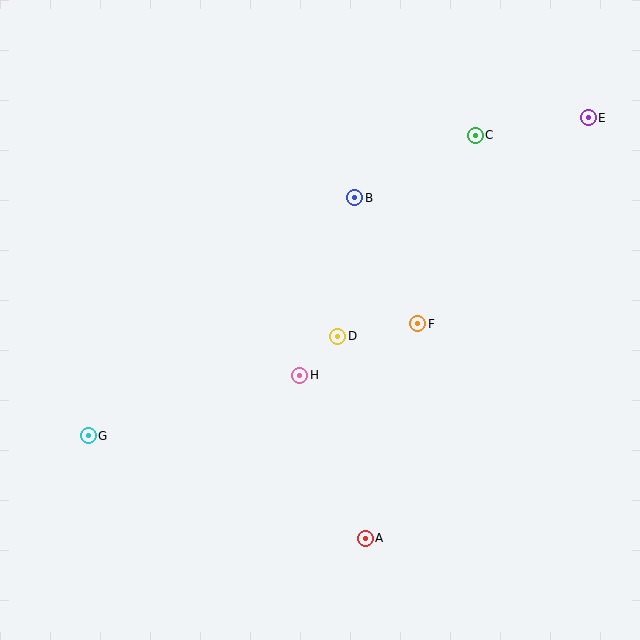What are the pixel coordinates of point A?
Point A is at (365, 538).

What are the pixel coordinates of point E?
Point E is at (588, 118).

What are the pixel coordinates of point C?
Point C is at (475, 135).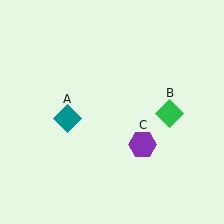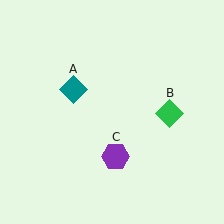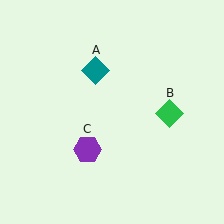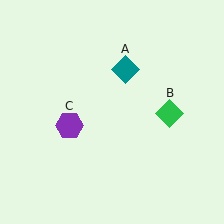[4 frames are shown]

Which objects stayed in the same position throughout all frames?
Green diamond (object B) remained stationary.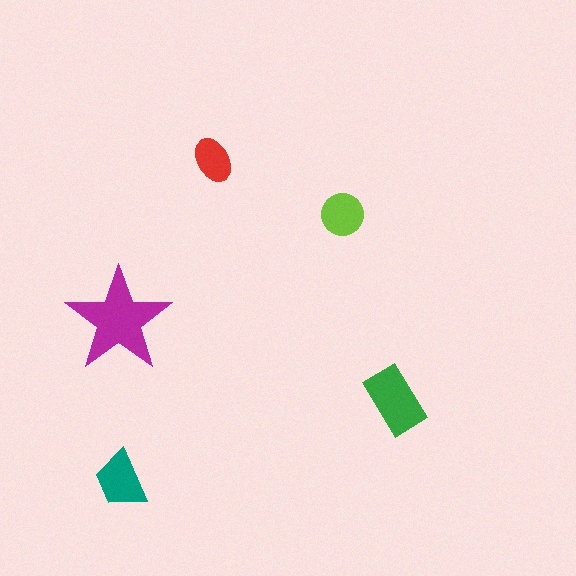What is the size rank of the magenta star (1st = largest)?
1st.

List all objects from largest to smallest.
The magenta star, the green rectangle, the teal trapezoid, the lime circle, the red ellipse.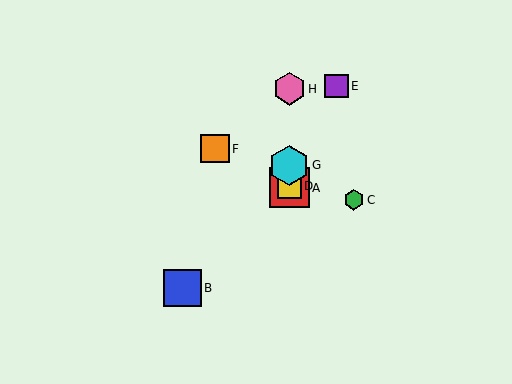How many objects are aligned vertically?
4 objects (A, D, G, H) are aligned vertically.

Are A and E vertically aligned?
No, A is at x≈289 and E is at x≈337.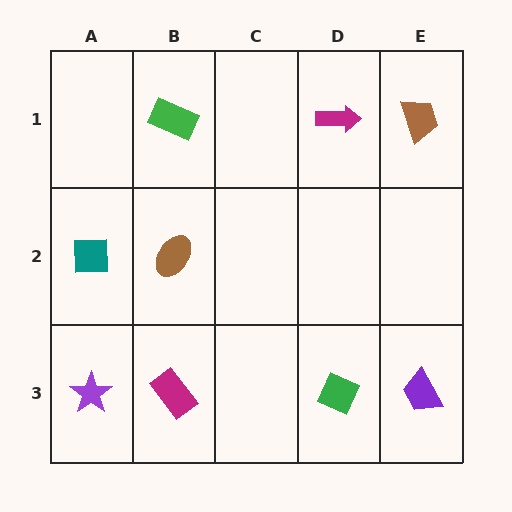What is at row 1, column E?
A brown trapezoid.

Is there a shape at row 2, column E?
No, that cell is empty.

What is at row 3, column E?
A purple trapezoid.